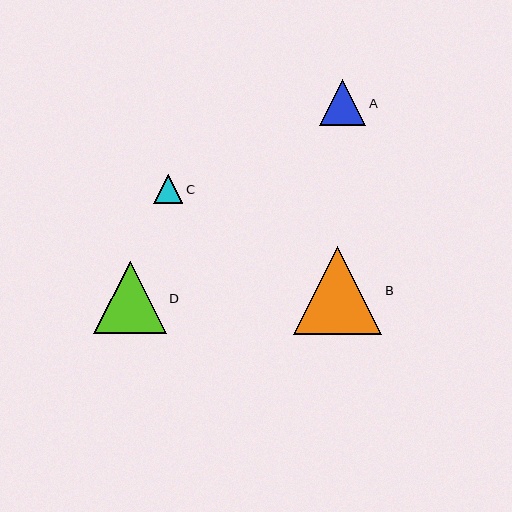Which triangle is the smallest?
Triangle C is the smallest with a size of approximately 29 pixels.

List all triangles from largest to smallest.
From largest to smallest: B, D, A, C.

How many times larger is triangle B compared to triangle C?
Triangle B is approximately 3.0 times the size of triangle C.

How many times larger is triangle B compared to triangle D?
Triangle B is approximately 1.2 times the size of triangle D.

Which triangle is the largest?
Triangle B is the largest with a size of approximately 88 pixels.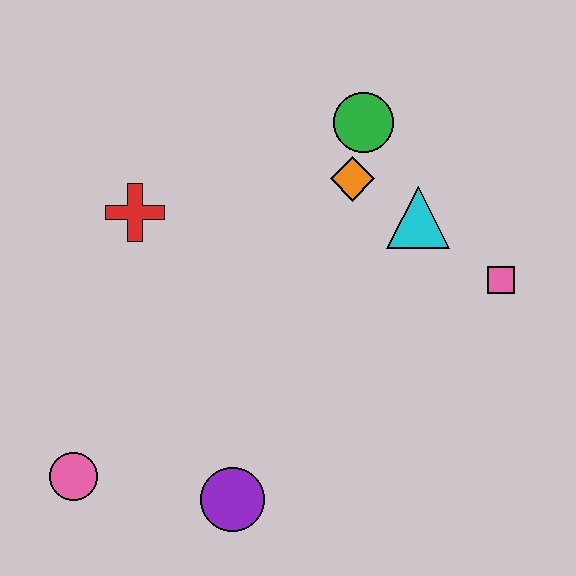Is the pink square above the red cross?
No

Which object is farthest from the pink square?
The pink circle is farthest from the pink square.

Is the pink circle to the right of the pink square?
No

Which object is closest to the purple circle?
The pink circle is closest to the purple circle.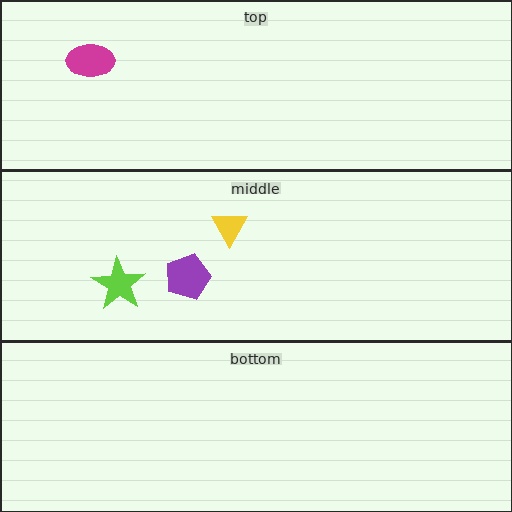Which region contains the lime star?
The middle region.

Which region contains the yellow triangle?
The middle region.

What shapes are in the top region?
The magenta ellipse.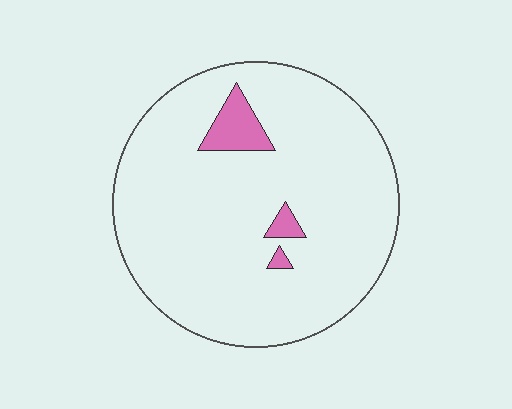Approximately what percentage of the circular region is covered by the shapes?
Approximately 5%.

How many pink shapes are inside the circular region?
3.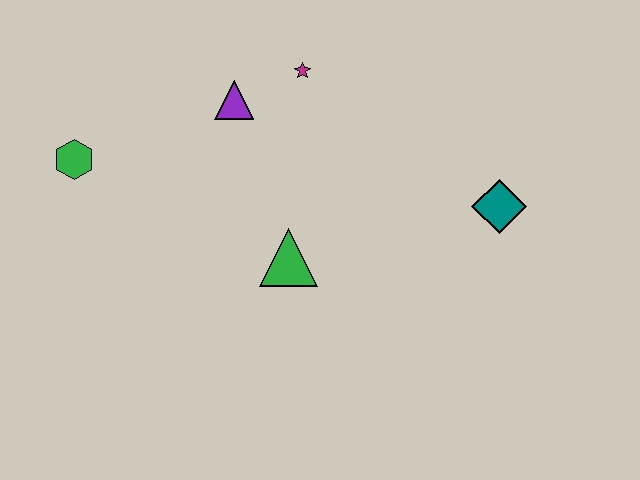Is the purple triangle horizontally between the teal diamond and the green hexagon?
Yes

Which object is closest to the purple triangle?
The magenta star is closest to the purple triangle.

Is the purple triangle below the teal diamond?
No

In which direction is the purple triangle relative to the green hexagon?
The purple triangle is to the right of the green hexagon.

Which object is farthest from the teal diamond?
The green hexagon is farthest from the teal diamond.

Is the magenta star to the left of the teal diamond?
Yes